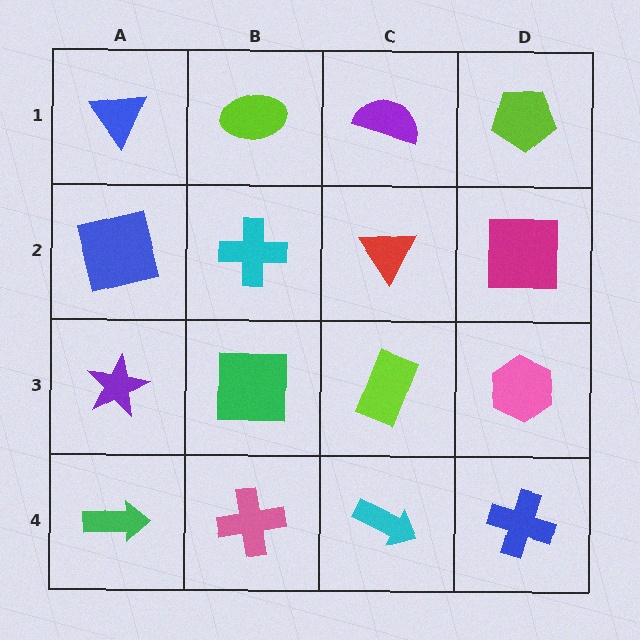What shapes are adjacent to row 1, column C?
A red triangle (row 2, column C), a lime ellipse (row 1, column B), a lime pentagon (row 1, column D).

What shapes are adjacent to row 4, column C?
A lime rectangle (row 3, column C), a pink cross (row 4, column B), a blue cross (row 4, column D).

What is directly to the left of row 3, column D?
A lime rectangle.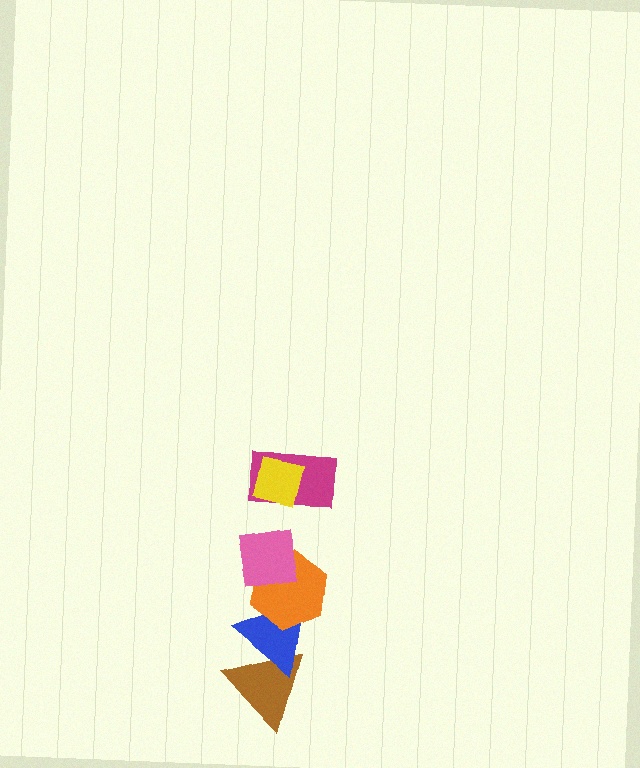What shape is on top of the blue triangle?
The orange hexagon is on top of the blue triangle.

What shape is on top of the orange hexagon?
The pink square is on top of the orange hexagon.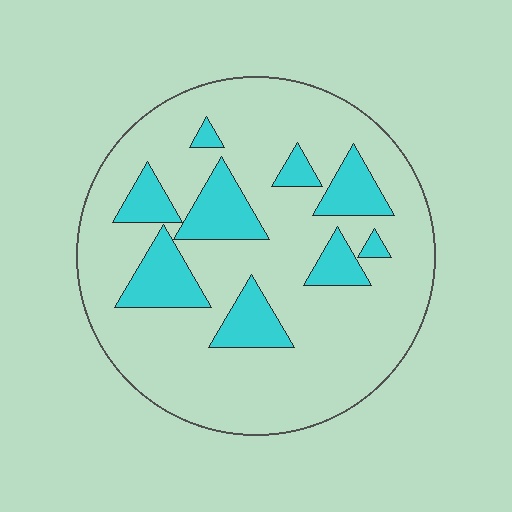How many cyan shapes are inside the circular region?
9.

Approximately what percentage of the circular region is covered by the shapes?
Approximately 20%.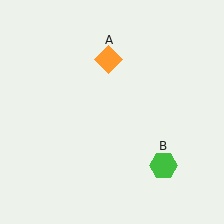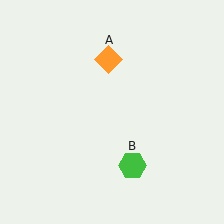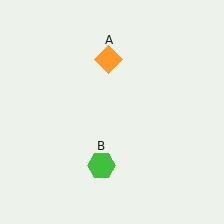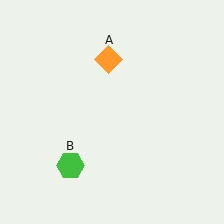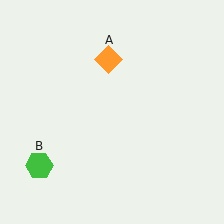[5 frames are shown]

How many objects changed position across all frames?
1 object changed position: green hexagon (object B).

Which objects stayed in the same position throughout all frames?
Orange diamond (object A) remained stationary.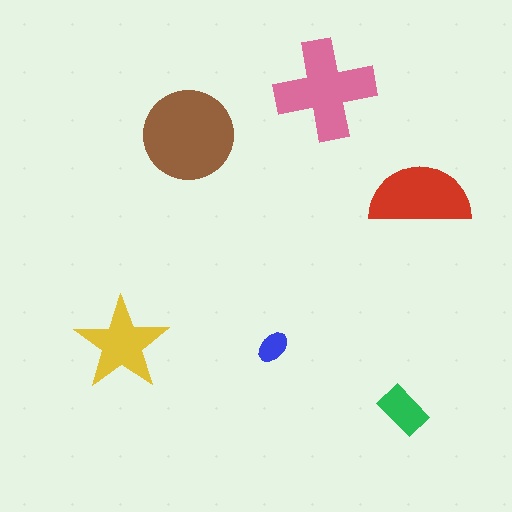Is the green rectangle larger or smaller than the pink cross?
Smaller.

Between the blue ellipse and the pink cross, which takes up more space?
The pink cross.